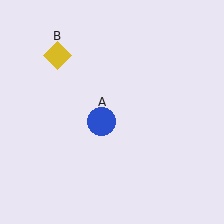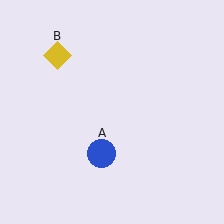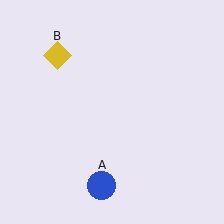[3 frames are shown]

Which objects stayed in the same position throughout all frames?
Yellow diamond (object B) remained stationary.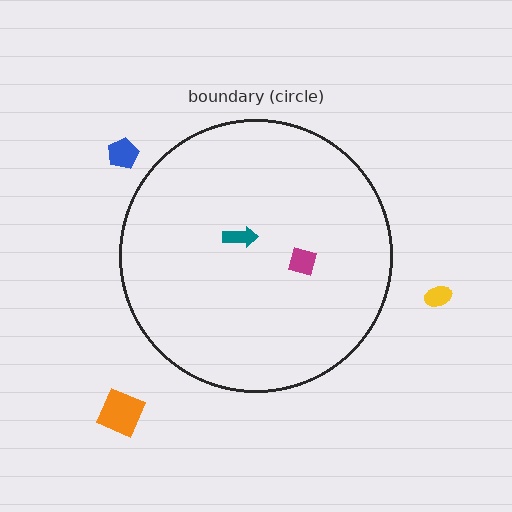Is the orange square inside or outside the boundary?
Outside.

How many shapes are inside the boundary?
2 inside, 3 outside.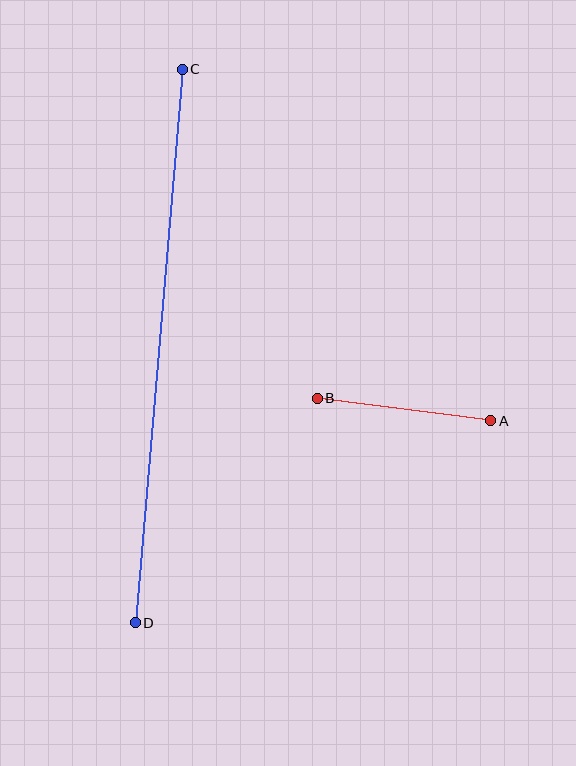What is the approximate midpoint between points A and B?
The midpoint is at approximately (404, 410) pixels.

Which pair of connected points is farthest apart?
Points C and D are farthest apart.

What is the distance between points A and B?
The distance is approximately 175 pixels.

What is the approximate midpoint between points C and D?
The midpoint is at approximately (159, 346) pixels.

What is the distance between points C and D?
The distance is approximately 556 pixels.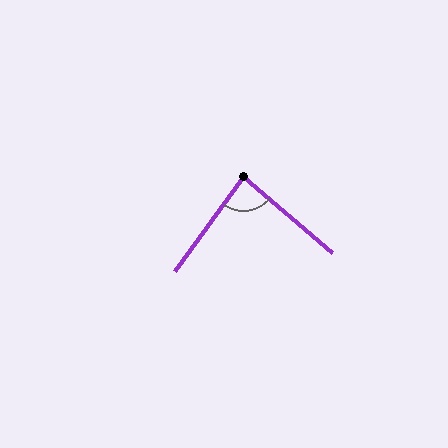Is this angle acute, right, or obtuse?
It is approximately a right angle.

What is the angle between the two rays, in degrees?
Approximately 86 degrees.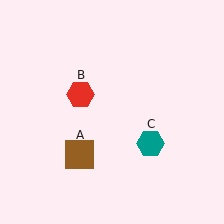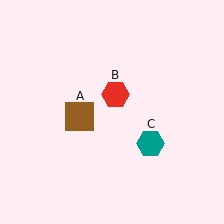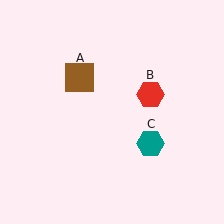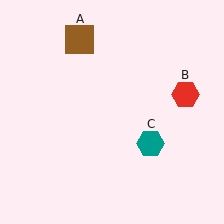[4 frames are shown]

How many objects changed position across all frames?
2 objects changed position: brown square (object A), red hexagon (object B).